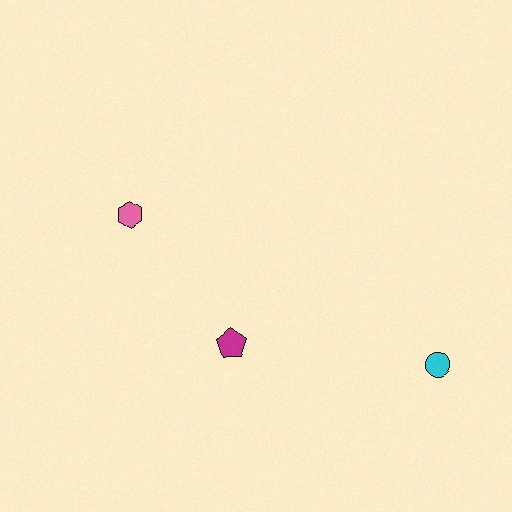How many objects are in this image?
There are 3 objects.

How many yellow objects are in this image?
There are no yellow objects.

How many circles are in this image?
There is 1 circle.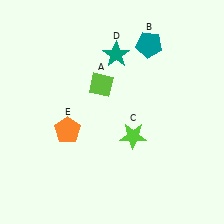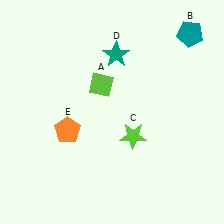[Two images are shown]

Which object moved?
The teal pentagon (B) moved right.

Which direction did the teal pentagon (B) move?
The teal pentagon (B) moved right.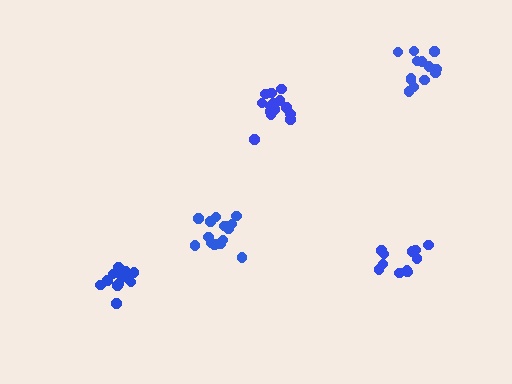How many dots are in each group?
Group 1: 14 dots, Group 2: 16 dots, Group 3: 11 dots, Group 4: 13 dots, Group 5: 13 dots (67 total).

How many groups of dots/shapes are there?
There are 5 groups.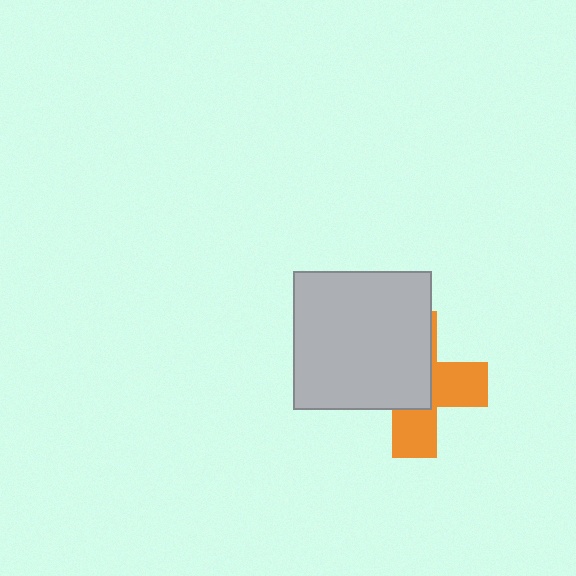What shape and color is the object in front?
The object in front is a light gray square.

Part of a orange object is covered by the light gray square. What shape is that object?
It is a cross.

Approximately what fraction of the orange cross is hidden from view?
Roughly 55% of the orange cross is hidden behind the light gray square.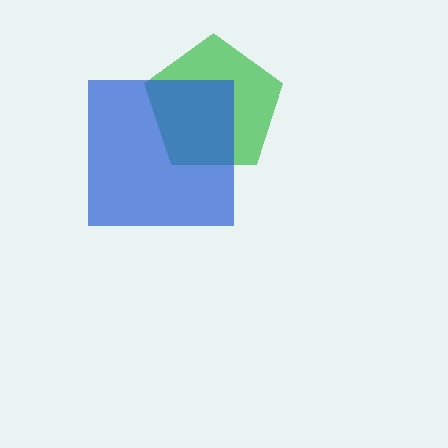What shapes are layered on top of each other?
The layered shapes are: a green pentagon, a blue square.